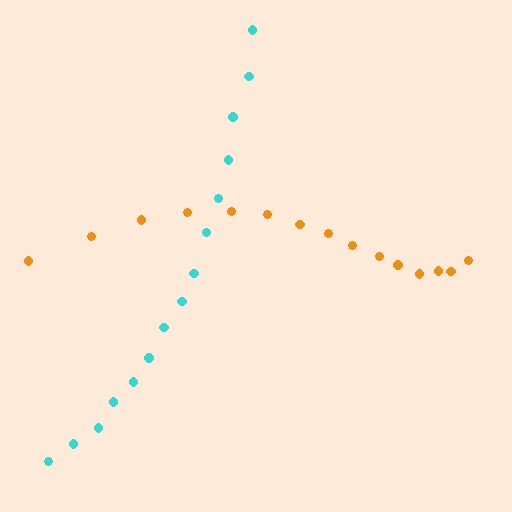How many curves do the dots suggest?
There are 2 distinct paths.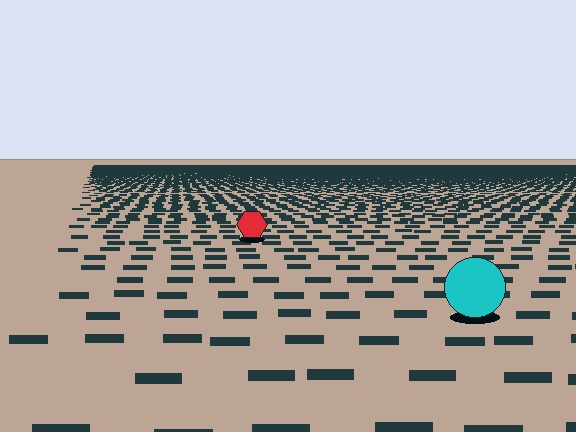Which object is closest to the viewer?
The cyan circle is closest. The texture marks near it are larger and more spread out.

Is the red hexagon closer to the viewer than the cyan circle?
No. The cyan circle is closer — you can tell from the texture gradient: the ground texture is coarser near it.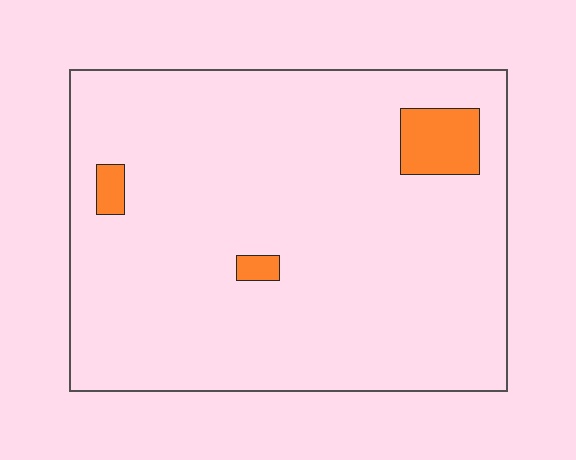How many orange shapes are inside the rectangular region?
3.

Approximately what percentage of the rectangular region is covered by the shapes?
Approximately 5%.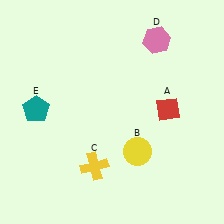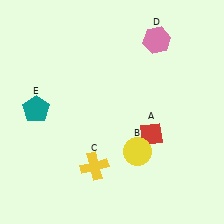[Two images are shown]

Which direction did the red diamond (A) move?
The red diamond (A) moved down.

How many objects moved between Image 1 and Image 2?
1 object moved between the two images.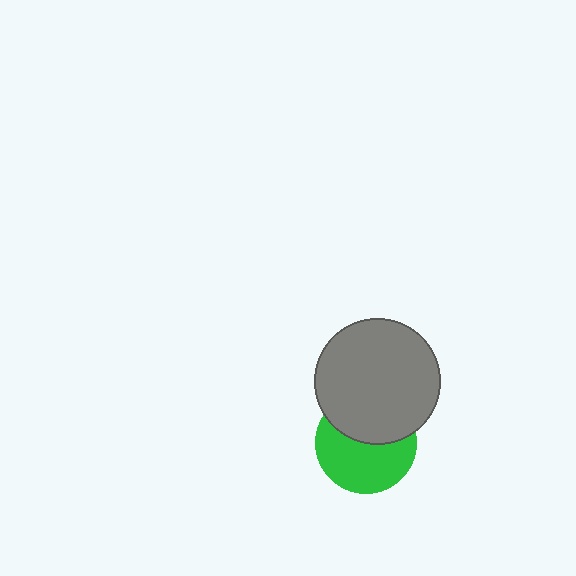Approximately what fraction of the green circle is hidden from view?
Roughly 43% of the green circle is hidden behind the gray circle.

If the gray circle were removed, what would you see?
You would see the complete green circle.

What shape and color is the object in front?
The object in front is a gray circle.